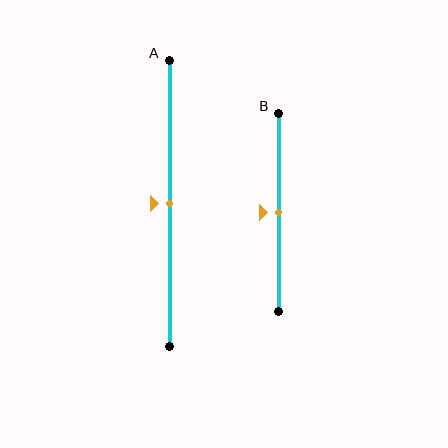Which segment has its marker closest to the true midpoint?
Segment A has its marker closest to the true midpoint.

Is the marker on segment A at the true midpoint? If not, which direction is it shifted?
Yes, the marker on segment A is at the true midpoint.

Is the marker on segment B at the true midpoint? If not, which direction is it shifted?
Yes, the marker on segment B is at the true midpoint.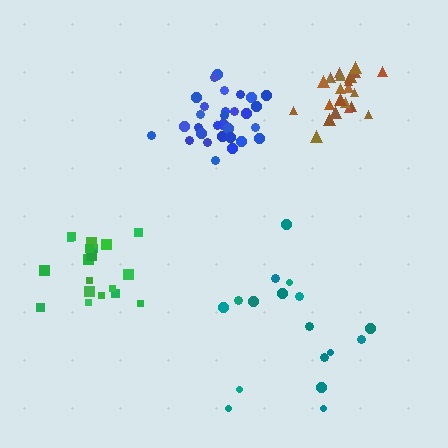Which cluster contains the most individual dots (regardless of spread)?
Blue (30).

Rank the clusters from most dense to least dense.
blue, brown, green, teal.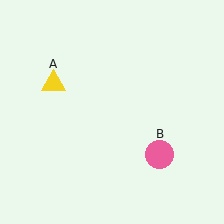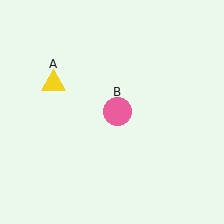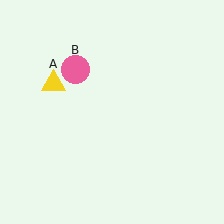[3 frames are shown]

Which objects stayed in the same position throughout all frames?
Yellow triangle (object A) remained stationary.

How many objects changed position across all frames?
1 object changed position: pink circle (object B).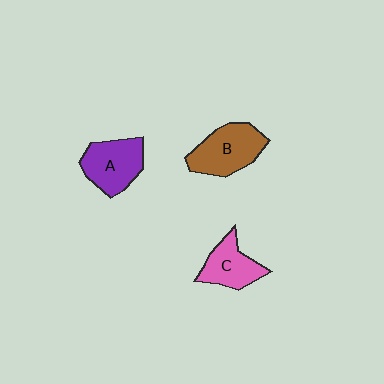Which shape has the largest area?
Shape B (brown).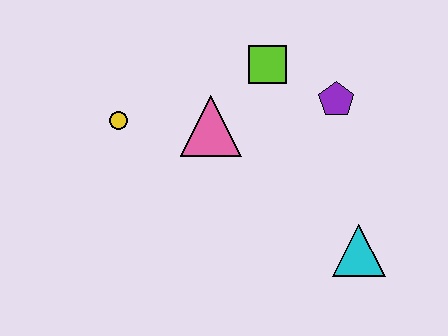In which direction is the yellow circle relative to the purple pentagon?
The yellow circle is to the left of the purple pentagon.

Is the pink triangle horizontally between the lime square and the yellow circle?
Yes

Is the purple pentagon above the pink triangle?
Yes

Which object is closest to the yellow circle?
The pink triangle is closest to the yellow circle.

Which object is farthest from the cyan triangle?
The yellow circle is farthest from the cyan triangle.